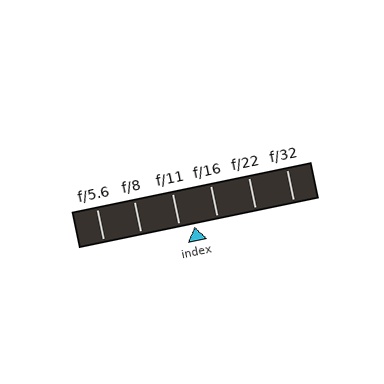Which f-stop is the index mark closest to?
The index mark is closest to f/11.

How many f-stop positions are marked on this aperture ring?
There are 6 f-stop positions marked.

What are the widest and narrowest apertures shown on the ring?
The widest aperture shown is f/5.6 and the narrowest is f/32.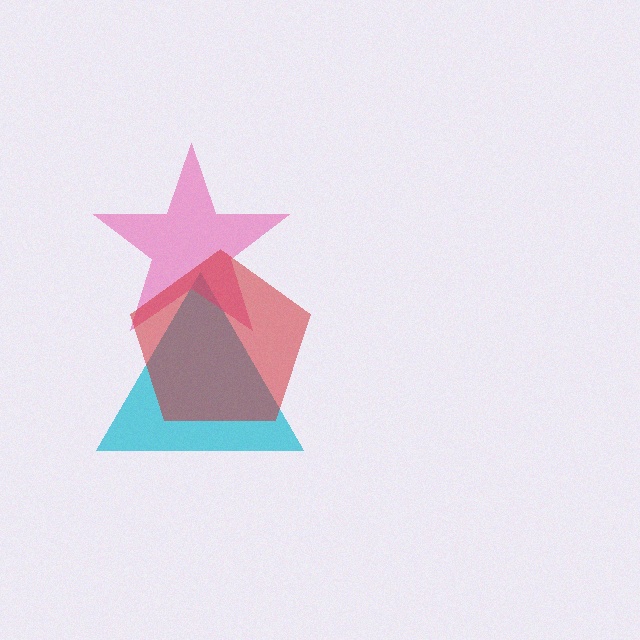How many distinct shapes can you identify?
There are 3 distinct shapes: a cyan triangle, a pink star, a red pentagon.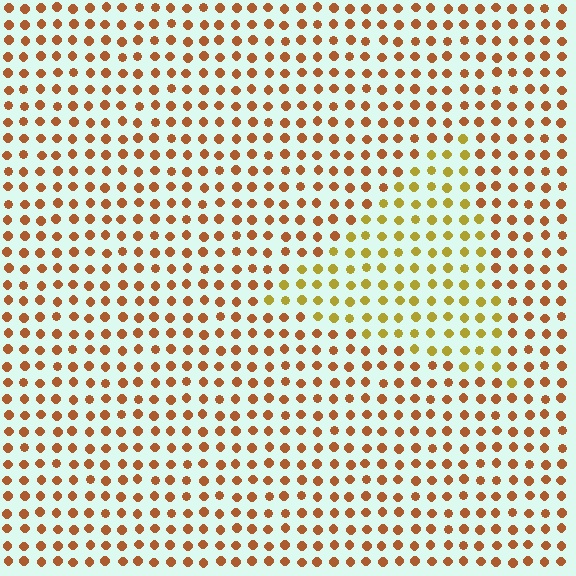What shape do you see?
I see a triangle.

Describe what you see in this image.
The image is filled with small brown elements in a uniform arrangement. A triangle-shaped region is visible where the elements are tinted to a slightly different hue, forming a subtle color boundary.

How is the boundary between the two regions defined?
The boundary is defined purely by a slight shift in hue (about 33 degrees). Spacing, size, and orientation are identical on both sides.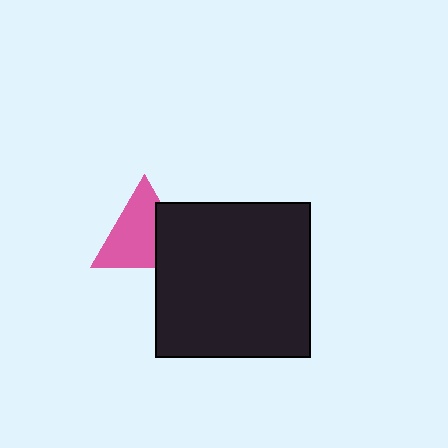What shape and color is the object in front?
The object in front is a black square.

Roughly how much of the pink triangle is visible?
Most of it is visible (roughly 69%).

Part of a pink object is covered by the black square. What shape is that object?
It is a triangle.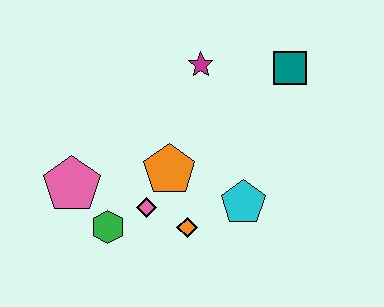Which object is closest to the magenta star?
The teal square is closest to the magenta star.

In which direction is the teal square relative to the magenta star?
The teal square is to the right of the magenta star.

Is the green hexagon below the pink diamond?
Yes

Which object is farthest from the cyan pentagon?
The pink pentagon is farthest from the cyan pentagon.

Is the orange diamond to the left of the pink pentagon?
No